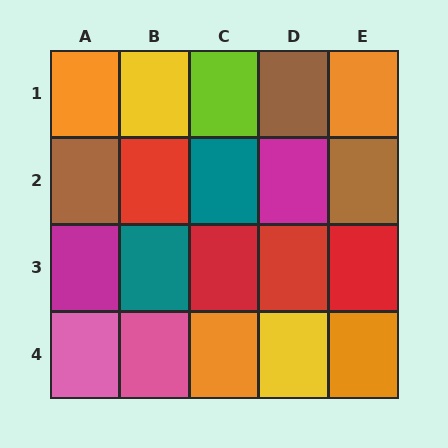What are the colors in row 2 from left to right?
Brown, red, teal, magenta, brown.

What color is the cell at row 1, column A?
Orange.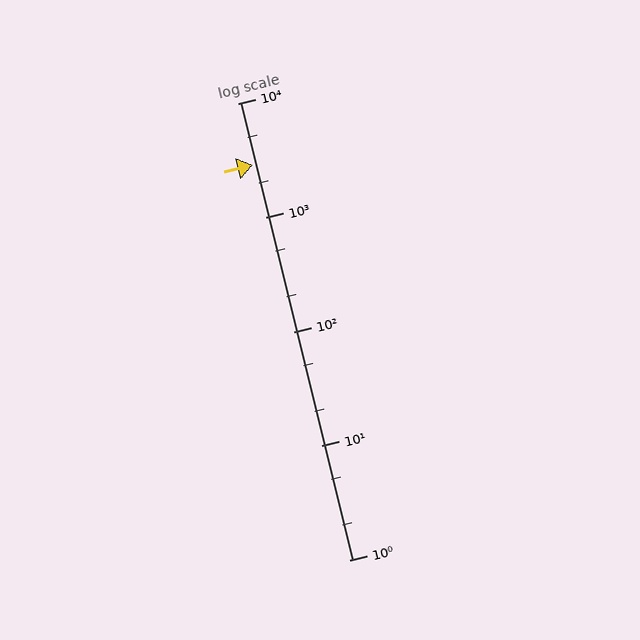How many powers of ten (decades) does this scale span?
The scale spans 4 decades, from 1 to 10000.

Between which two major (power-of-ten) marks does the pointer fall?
The pointer is between 1000 and 10000.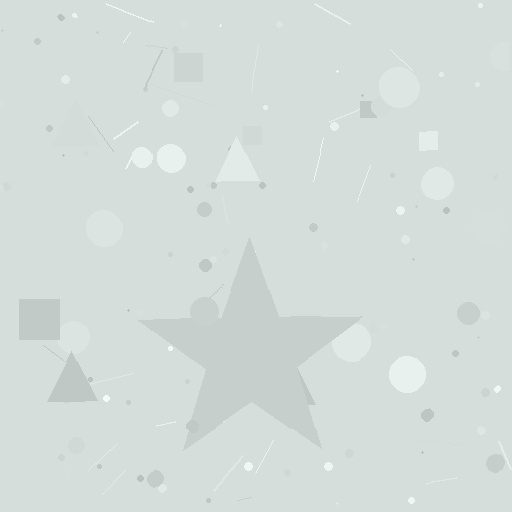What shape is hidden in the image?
A star is hidden in the image.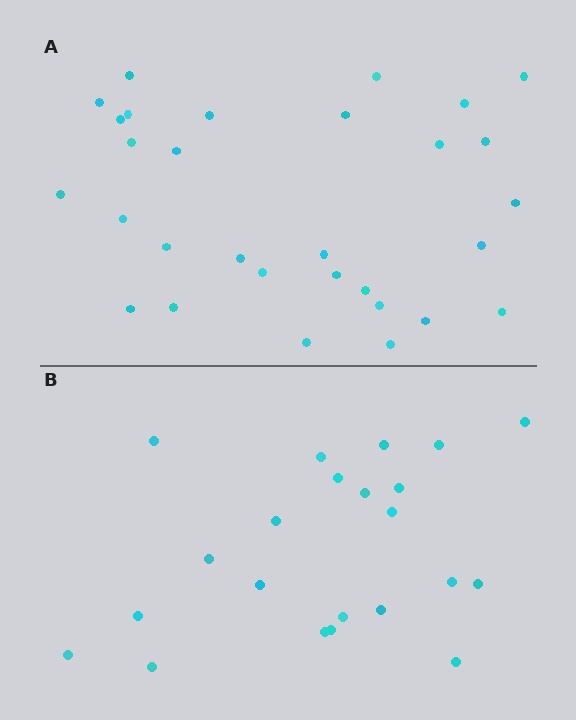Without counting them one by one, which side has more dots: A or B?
Region A (the top region) has more dots.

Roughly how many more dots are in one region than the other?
Region A has roughly 8 or so more dots than region B.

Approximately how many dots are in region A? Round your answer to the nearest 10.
About 30 dots.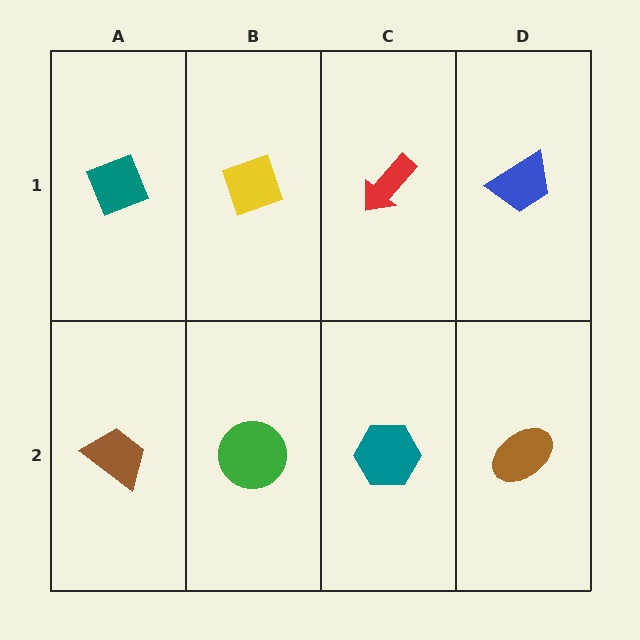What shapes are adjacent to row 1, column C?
A teal hexagon (row 2, column C), a yellow diamond (row 1, column B), a blue trapezoid (row 1, column D).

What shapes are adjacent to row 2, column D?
A blue trapezoid (row 1, column D), a teal hexagon (row 2, column C).